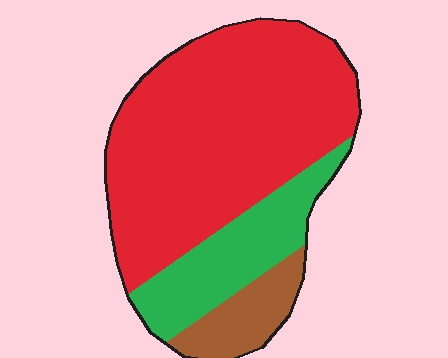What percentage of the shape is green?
Green covers around 20% of the shape.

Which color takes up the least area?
Brown, at roughly 10%.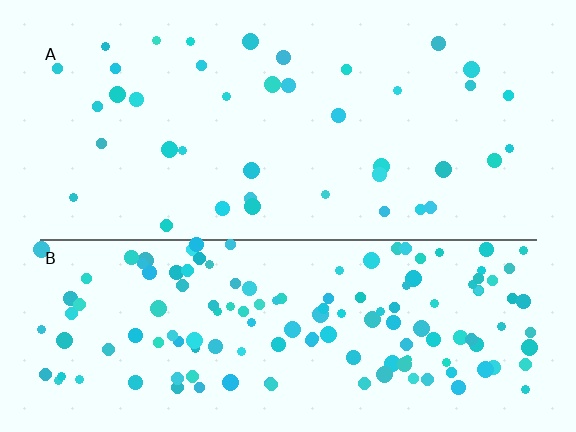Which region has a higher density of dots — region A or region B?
B (the bottom).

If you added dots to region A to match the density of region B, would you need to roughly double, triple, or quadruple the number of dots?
Approximately quadruple.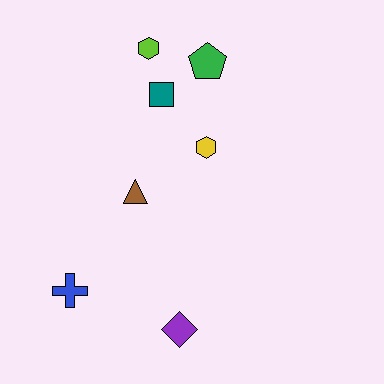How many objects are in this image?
There are 7 objects.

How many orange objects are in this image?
There are no orange objects.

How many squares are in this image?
There is 1 square.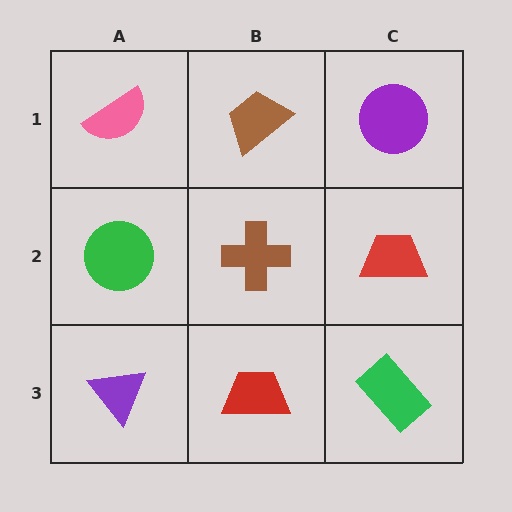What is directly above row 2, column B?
A brown trapezoid.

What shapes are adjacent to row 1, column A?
A green circle (row 2, column A), a brown trapezoid (row 1, column B).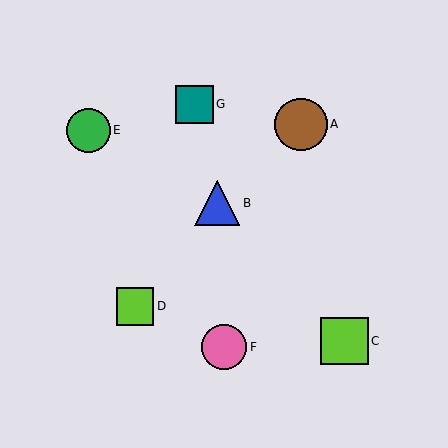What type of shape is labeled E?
Shape E is a green circle.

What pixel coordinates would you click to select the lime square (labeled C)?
Click at (344, 341) to select the lime square C.